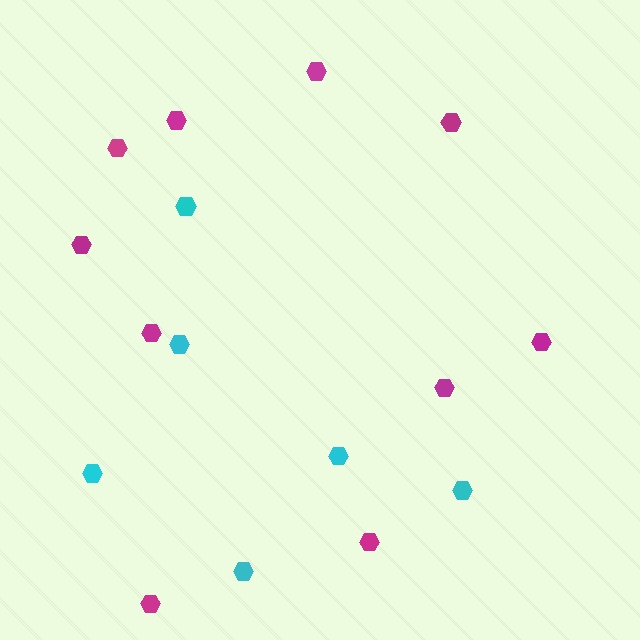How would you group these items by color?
There are 2 groups: one group of magenta hexagons (10) and one group of cyan hexagons (6).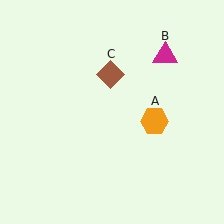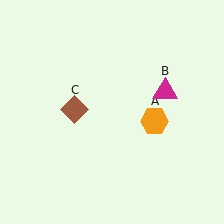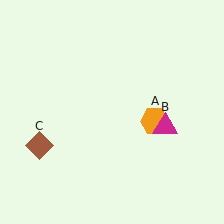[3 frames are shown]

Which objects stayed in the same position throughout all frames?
Orange hexagon (object A) remained stationary.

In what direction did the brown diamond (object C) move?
The brown diamond (object C) moved down and to the left.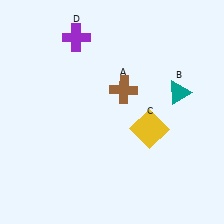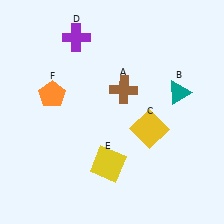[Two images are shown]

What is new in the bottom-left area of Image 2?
A yellow square (E) was added in the bottom-left area of Image 2.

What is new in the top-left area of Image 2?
An orange pentagon (F) was added in the top-left area of Image 2.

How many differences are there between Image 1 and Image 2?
There are 2 differences between the two images.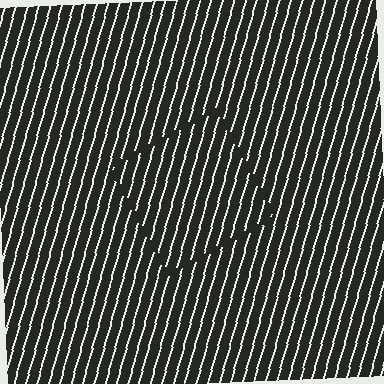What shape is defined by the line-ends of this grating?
An illusory square. The interior of the shape contains the same grating, shifted by half a period — the contour is defined by the phase discontinuity where line-ends from the inner and outer gratings abut.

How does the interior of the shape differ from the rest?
The interior of the shape contains the same grating, shifted by half a period — the contour is defined by the phase discontinuity where line-ends from the inner and outer gratings abut.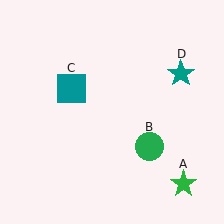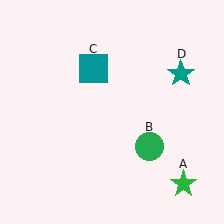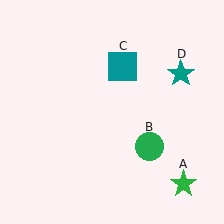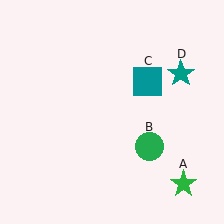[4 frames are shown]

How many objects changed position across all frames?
1 object changed position: teal square (object C).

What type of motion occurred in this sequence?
The teal square (object C) rotated clockwise around the center of the scene.